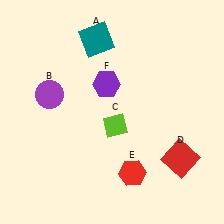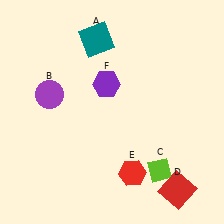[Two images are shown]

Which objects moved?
The objects that moved are: the lime diamond (C), the red square (D).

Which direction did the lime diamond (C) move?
The lime diamond (C) moved down.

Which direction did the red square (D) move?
The red square (D) moved down.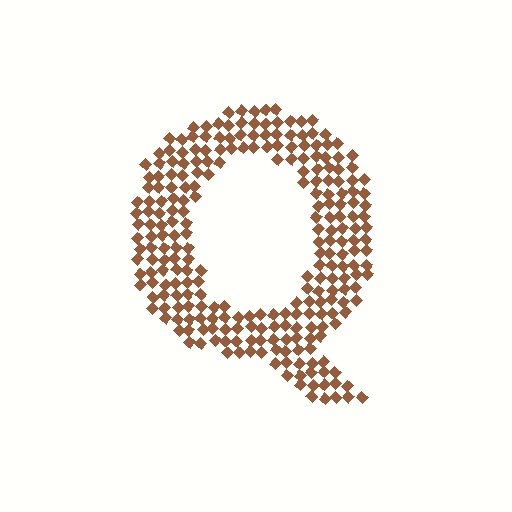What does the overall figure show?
The overall figure shows the letter Q.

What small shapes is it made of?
It is made of small diamonds.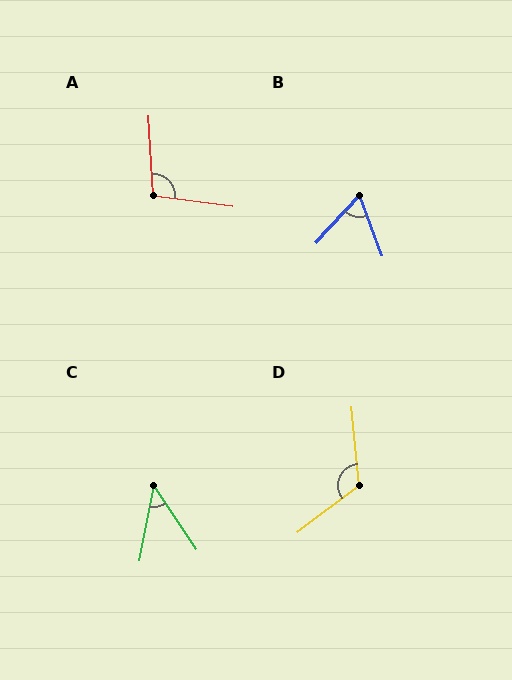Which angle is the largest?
D, at approximately 122 degrees.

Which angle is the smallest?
C, at approximately 45 degrees.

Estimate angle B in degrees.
Approximately 62 degrees.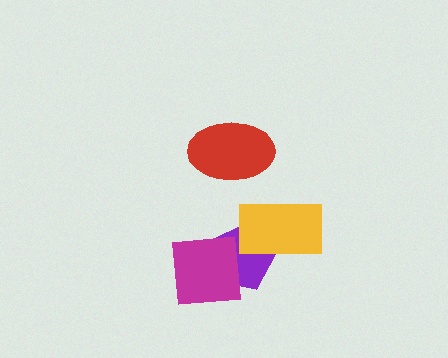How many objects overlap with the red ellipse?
0 objects overlap with the red ellipse.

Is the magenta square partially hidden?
No, no other shape covers it.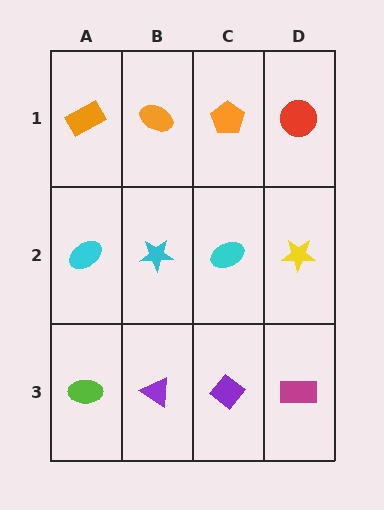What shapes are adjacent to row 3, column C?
A cyan ellipse (row 2, column C), a purple triangle (row 3, column B), a magenta rectangle (row 3, column D).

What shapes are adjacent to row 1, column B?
A cyan star (row 2, column B), an orange rectangle (row 1, column A), an orange pentagon (row 1, column C).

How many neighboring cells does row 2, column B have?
4.